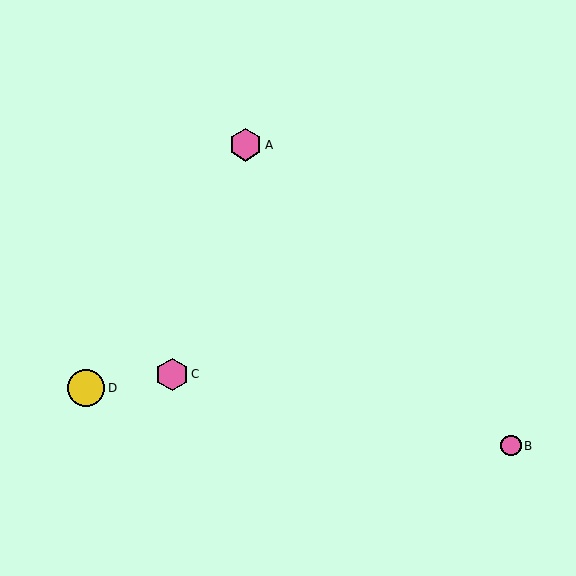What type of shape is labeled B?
Shape B is a pink circle.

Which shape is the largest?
The yellow circle (labeled D) is the largest.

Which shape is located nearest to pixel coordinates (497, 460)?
The pink circle (labeled B) at (511, 446) is nearest to that location.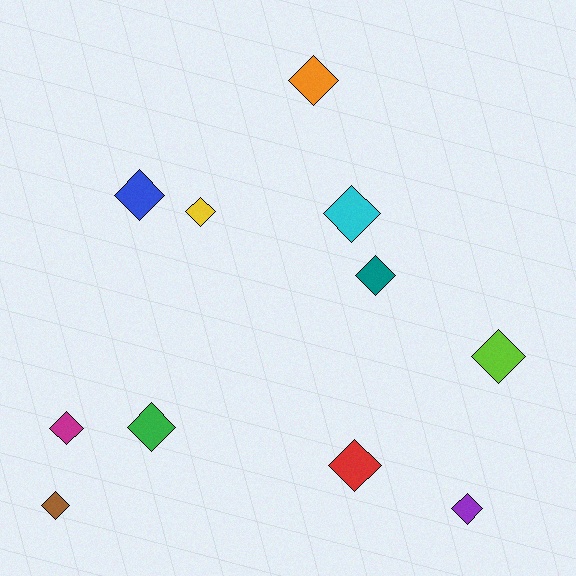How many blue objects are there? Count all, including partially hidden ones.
There is 1 blue object.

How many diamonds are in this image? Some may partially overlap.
There are 11 diamonds.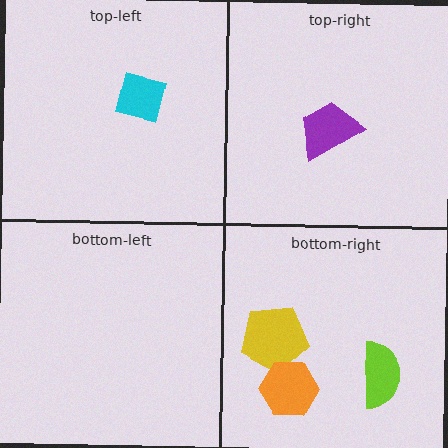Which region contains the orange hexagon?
The bottom-right region.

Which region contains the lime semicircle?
The bottom-right region.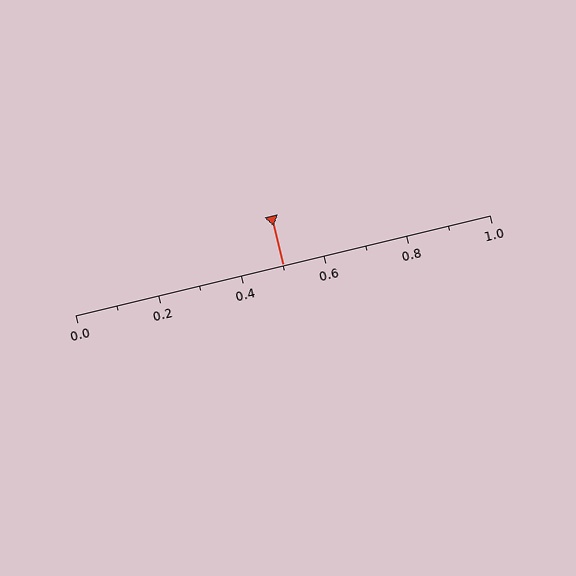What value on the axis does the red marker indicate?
The marker indicates approximately 0.5.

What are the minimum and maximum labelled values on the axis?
The axis runs from 0.0 to 1.0.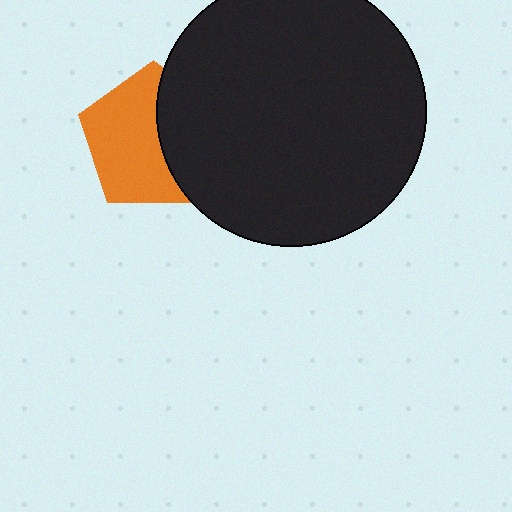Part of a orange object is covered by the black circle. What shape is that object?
It is a pentagon.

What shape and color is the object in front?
The object in front is a black circle.